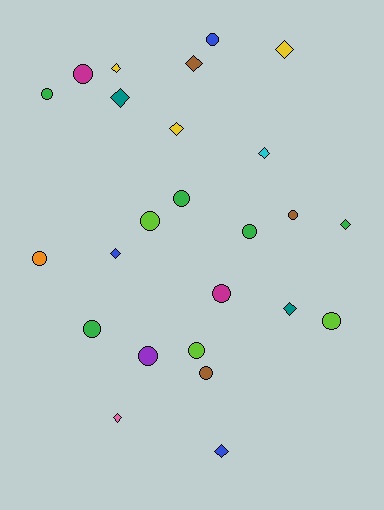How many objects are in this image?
There are 25 objects.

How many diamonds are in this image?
There are 11 diamonds.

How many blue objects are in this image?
There are 3 blue objects.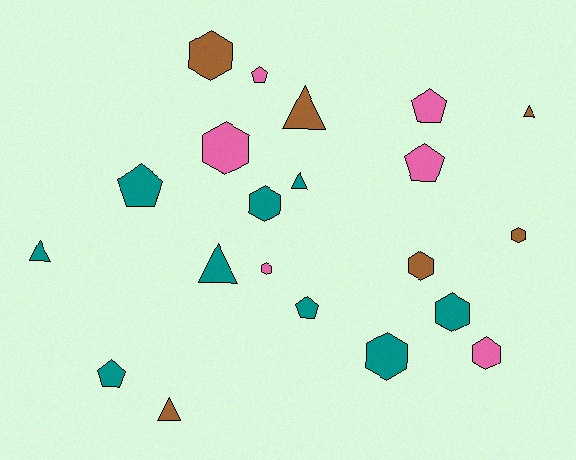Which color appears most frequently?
Teal, with 9 objects.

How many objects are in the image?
There are 21 objects.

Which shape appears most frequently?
Hexagon, with 9 objects.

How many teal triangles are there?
There are 3 teal triangles.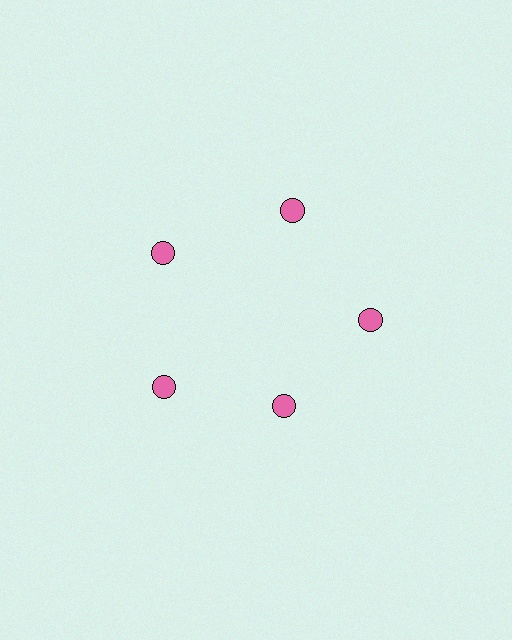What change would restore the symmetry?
The symmetry would be restored by moving it outward, back onto the ring so that all 5 circles sit at equal angles and equal distance from the center.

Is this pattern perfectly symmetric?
No. The 5 pink circles are arranged in a ring, but one element near the 5 o'clock position is pulled inward toward the center, breaking the 5-fold rotational symmetry.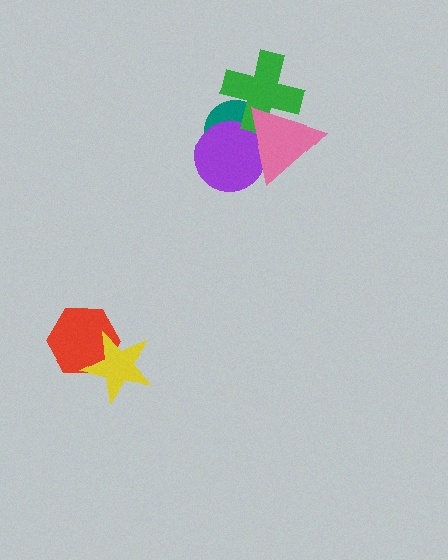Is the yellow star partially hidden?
No, no other shape covers it.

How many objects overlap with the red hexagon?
1 object overlaps with the red hexagon.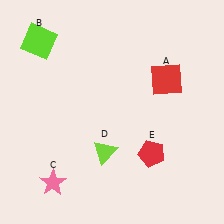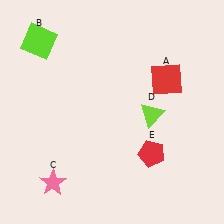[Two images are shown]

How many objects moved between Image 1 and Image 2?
1 object moved between the two images.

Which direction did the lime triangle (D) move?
The lime triangle (D) moved right.